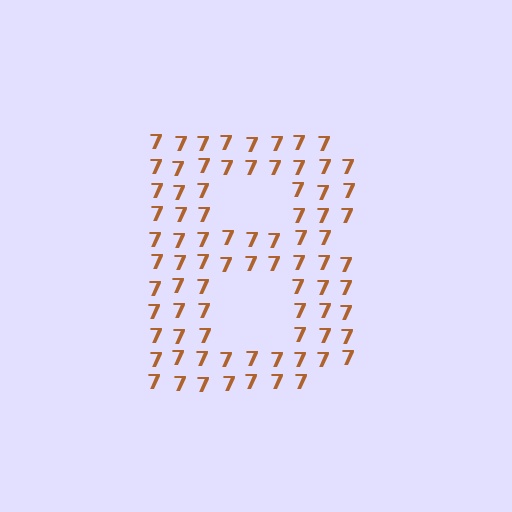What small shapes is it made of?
It is made of small digit 7's.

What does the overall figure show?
The overall figure shows the letter B.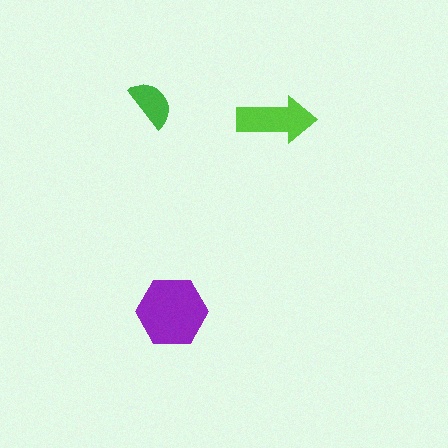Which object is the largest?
The purple hexagon.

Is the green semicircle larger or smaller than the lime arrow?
Smaller.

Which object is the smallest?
The green semicircle.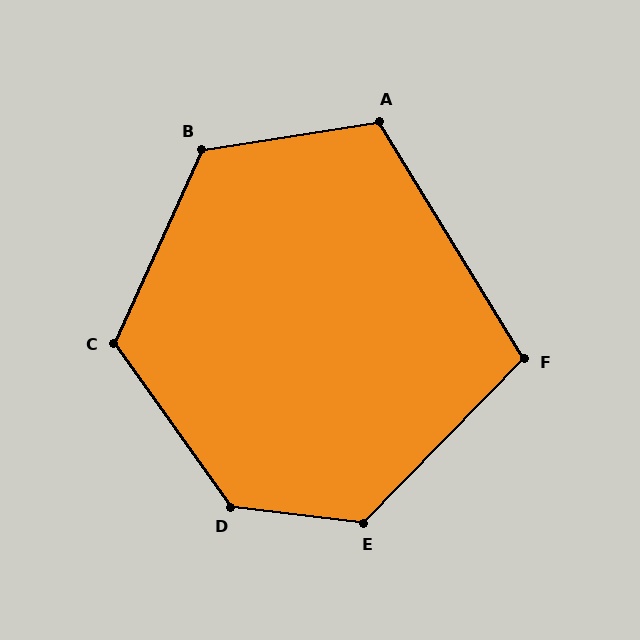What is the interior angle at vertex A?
Approximately 112 degrees (obtuse).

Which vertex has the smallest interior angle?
F, at approximately 104 degrees.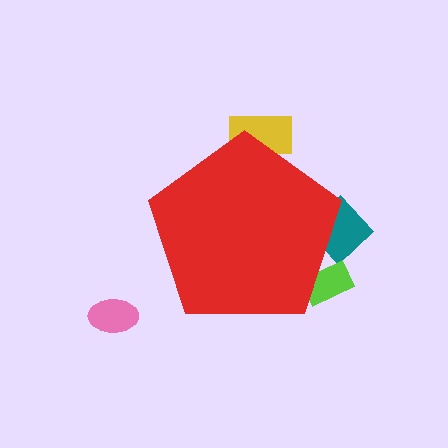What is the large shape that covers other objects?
A red pentagon.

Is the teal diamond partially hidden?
Yes, the teal diamond is partially hidden behind the red pentagon.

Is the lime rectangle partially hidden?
Yes, the lime rectangle is partially hidden behind the red pentagon.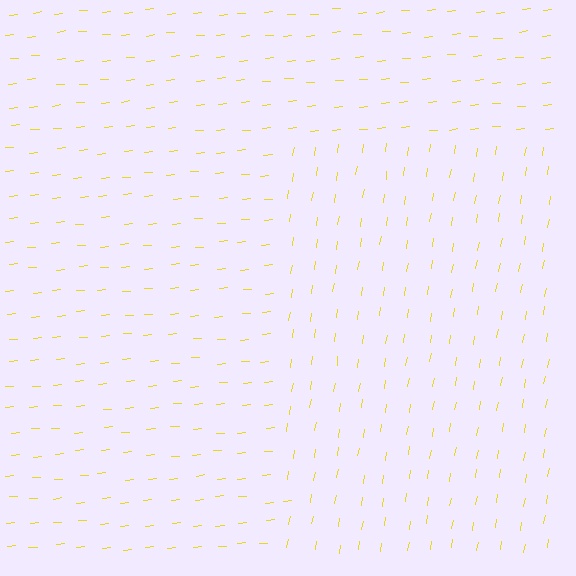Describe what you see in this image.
The image is filled with small yellow line segments. A rectangle region in the image has lines oriented differently from the surrounding lines, creating a visible texture boundary.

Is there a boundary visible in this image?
Yes, there is a texture boundary formed by a change in line orientation.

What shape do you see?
I see a rectangle.